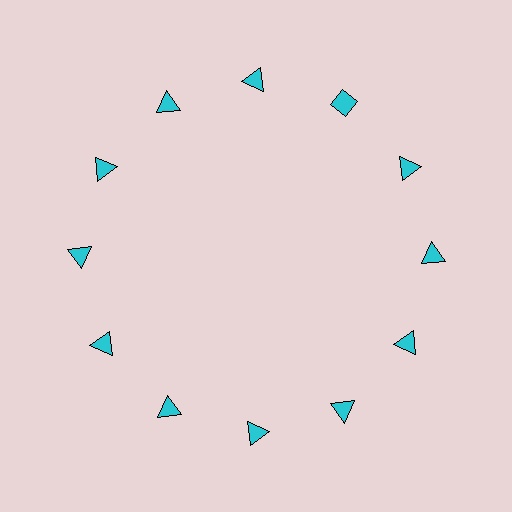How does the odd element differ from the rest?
It has a different shape: diamond instead of triangle.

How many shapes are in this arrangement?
There are 12 shapes arranged in a ring pattern.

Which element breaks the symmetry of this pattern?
The cyan diamond at roughly the 1 o'clock position breaks the symmetry. All other shapes are cyan triangles.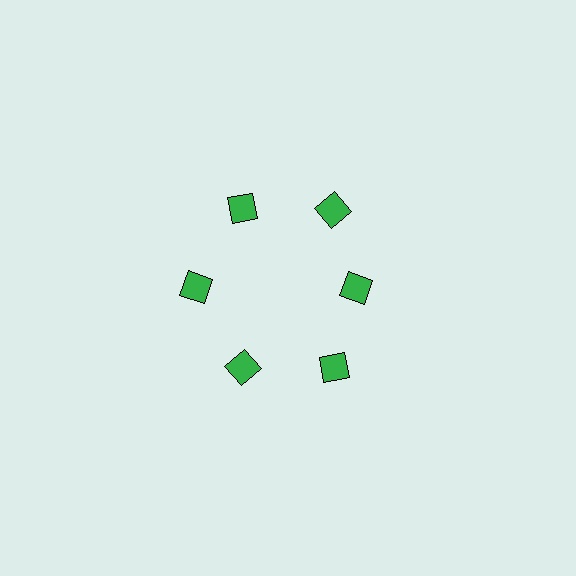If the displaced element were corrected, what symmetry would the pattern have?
It would have 6-fold rotational symmetry — the pattern would map onto itself every 60 degrees.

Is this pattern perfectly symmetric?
No. The 6 green squares are arranged in a ring, but one element near the 3 o'clock position is pulled inward toward the center, breaking the 6-fold rotational symmetry.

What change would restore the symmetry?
The symmetry would be restored by moving it outward, back onto the ring so that all 6 squares sit at equal angles and equal distance from the center.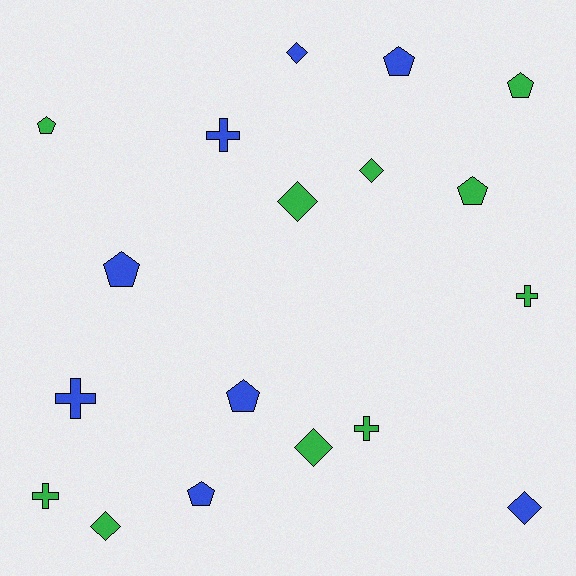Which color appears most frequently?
Green, with 10 objects.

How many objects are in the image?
There are 18 objects.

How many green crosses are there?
There are 3 green crosses.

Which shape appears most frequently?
Pentagon, with 7 objects.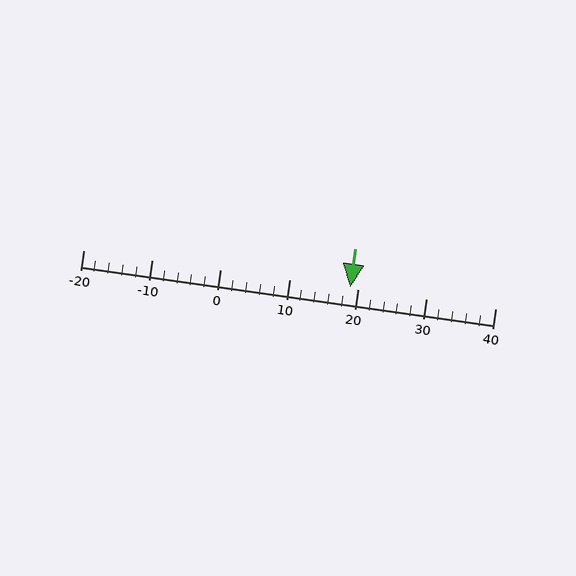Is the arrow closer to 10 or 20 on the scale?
The arrow is closer to 20.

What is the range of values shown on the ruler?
The ruler shows values from -20 to 40.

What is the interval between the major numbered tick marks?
The major tick marks are spaced 10 units apart.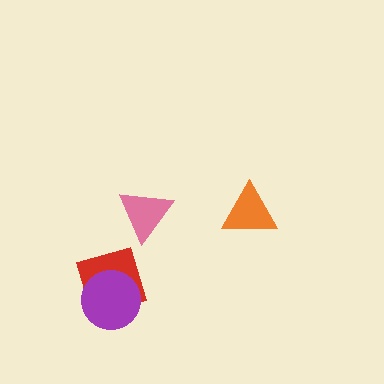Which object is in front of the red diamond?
The purple circle is in front of the red diamond.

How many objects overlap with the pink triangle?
0 objects overlap with the pink triangle.